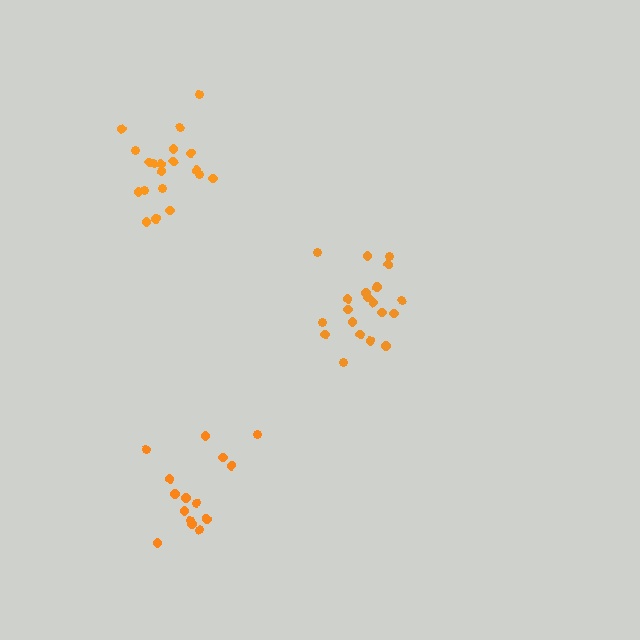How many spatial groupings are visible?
There are 3 spatial groupings.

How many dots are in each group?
Group 1: 20 dots, Group 2: 15 dots, Group 3: 20 dots (55 total).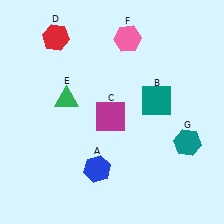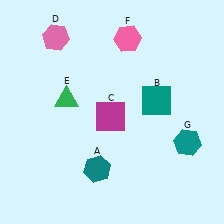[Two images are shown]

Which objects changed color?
A changed from blue to teal. D changed from red to pink.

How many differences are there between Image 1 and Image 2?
There are 2 differences between the two images.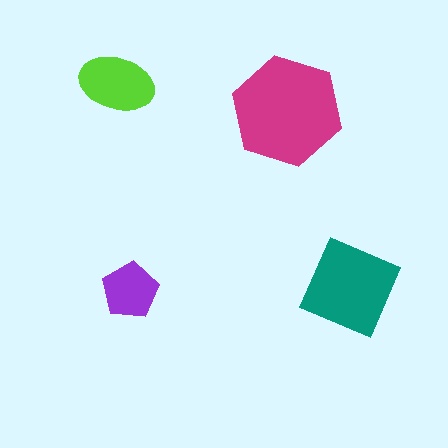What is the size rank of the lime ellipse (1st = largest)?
3rd.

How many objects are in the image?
There are 4 objects in the image.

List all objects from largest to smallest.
The magenta hexagon, the teal diamond, the lime ellipse, the purple pentagon.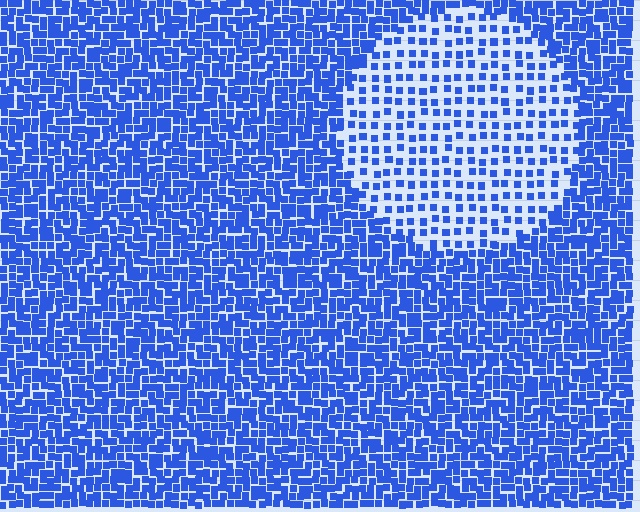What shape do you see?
I see a circle.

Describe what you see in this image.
The image contains small blue elements arranged at two different densities. A circle-shaped region is visible where the elements are less densely packed than the surrounding area.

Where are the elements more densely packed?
The elements are more densely packed outside the circle boundary.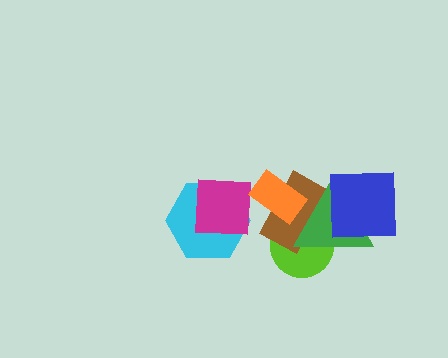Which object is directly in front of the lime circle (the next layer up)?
The brown rectangle is directly in front of the lime circle.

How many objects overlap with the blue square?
1 object overlaps with the blue square.